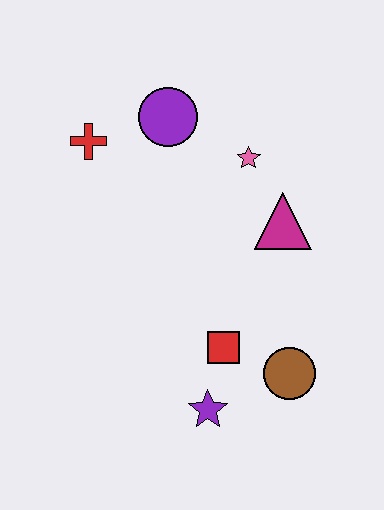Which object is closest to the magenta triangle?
The pink star is closest to the magenta triangle.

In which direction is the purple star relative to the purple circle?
The purple star is below the purple circle.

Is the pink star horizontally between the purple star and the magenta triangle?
Yes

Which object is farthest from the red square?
The red cross is farthest from the red square.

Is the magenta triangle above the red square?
Yes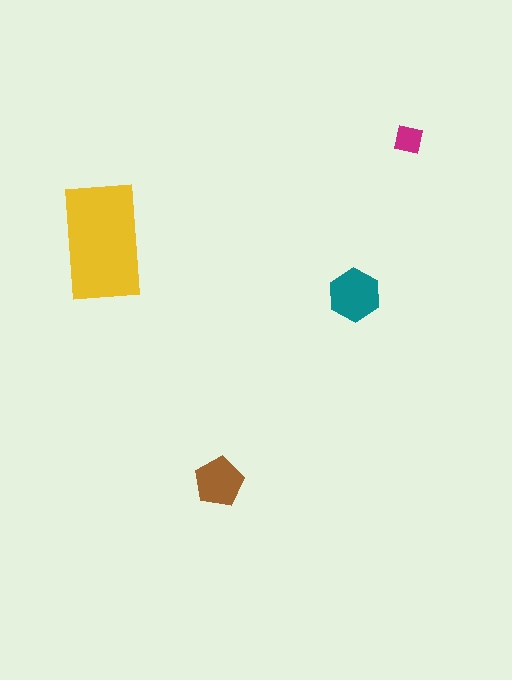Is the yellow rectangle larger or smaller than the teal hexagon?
Larger.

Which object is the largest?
The yellow rectangle.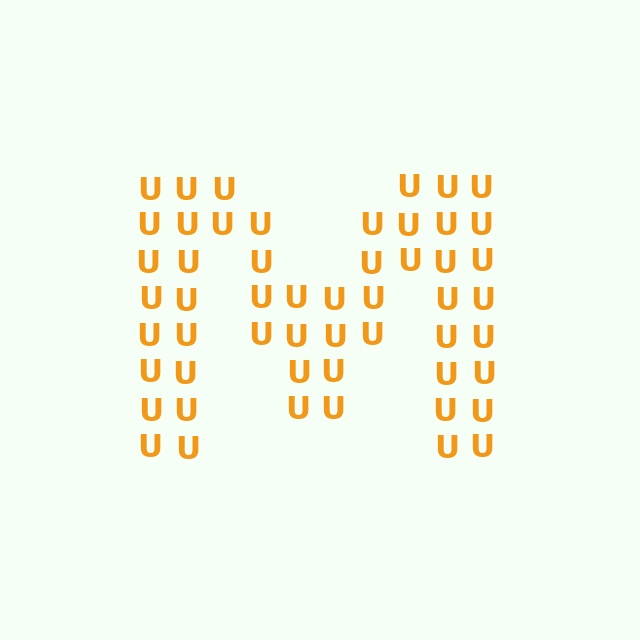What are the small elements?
The small elements are letter U's.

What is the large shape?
The large shape is the letter M.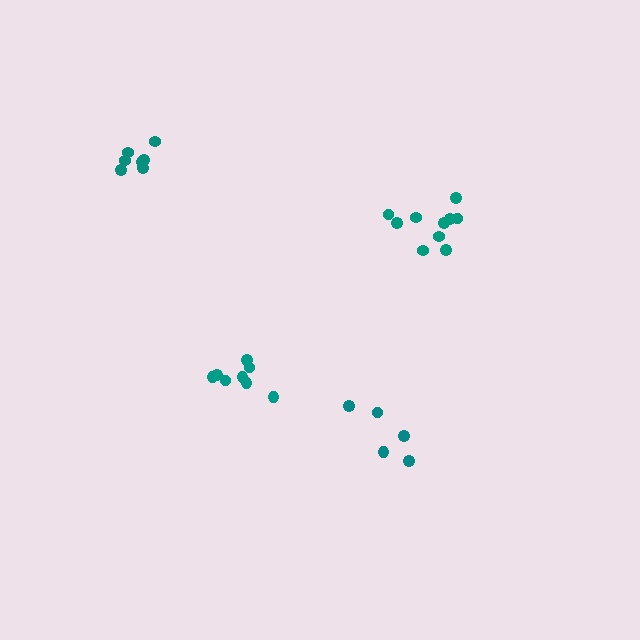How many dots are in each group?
Group 1: 7 dots, Group 2: 5 dots, Group 3: 8 dots, Group 4: 10 dots (30 total).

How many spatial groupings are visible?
There are 4 spatial groupings.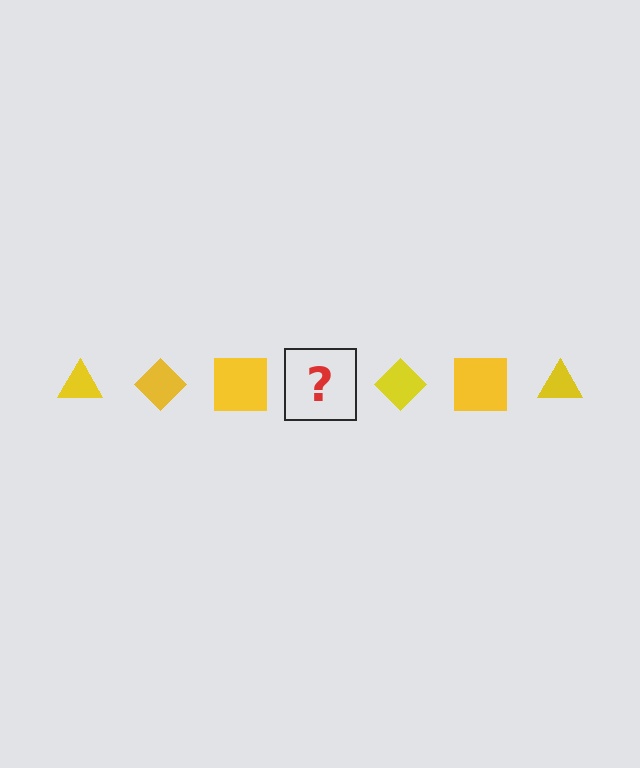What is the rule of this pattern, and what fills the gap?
The rule is that the pattern cycles through triangle, diamond, square shapes in yellow. The gap should be filled with a yellow triangle.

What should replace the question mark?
The question mark should be replaced with a yellow triangle.